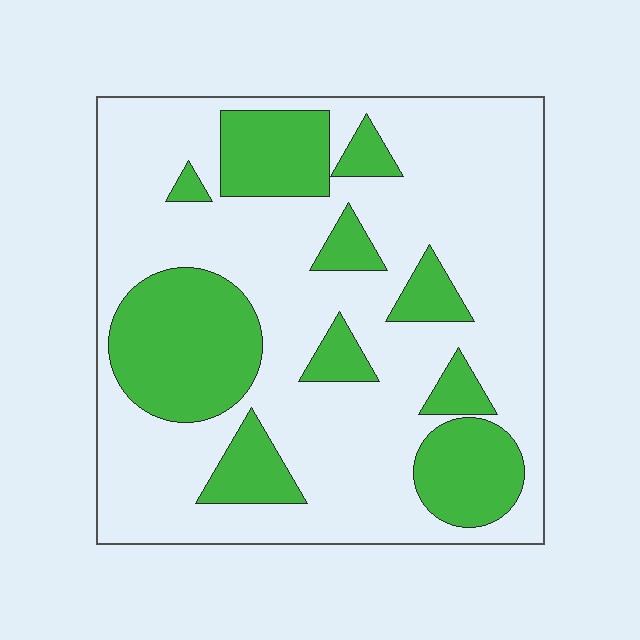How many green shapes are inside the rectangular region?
10.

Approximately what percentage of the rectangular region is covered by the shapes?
Approximately 30%.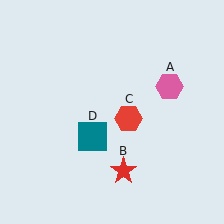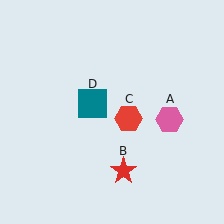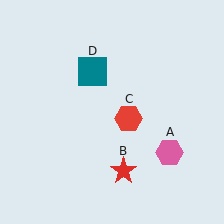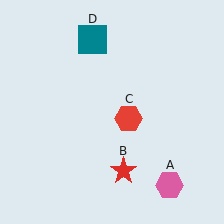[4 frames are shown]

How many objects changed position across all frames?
2 objects changed position: pink hexagon (object A), teal square (object D).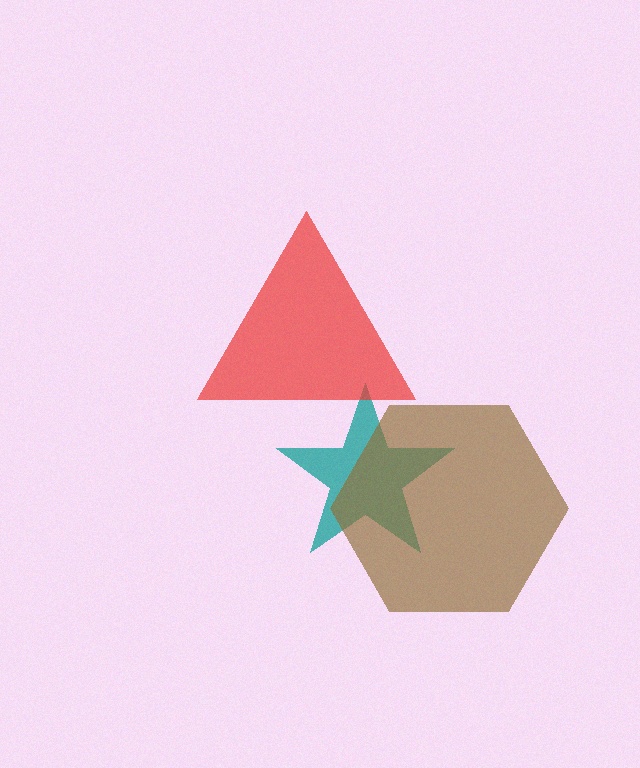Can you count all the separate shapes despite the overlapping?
Yes, there are 3 separate shapes.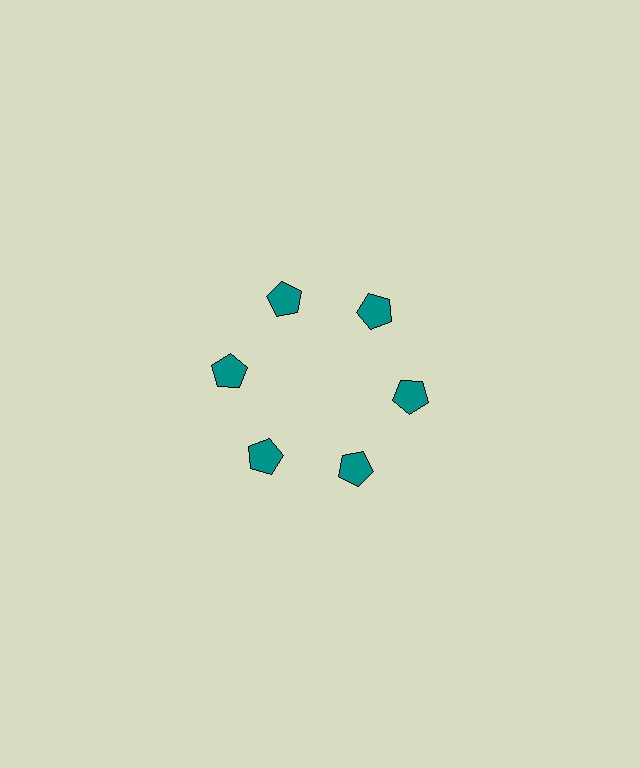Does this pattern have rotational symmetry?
Yes, this pattern has 6-fold rotational symmetry. It looks the same after rotating 60 degrees around the center.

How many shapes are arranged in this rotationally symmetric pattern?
There are 6 shapes, arranged in 6 groups of 1.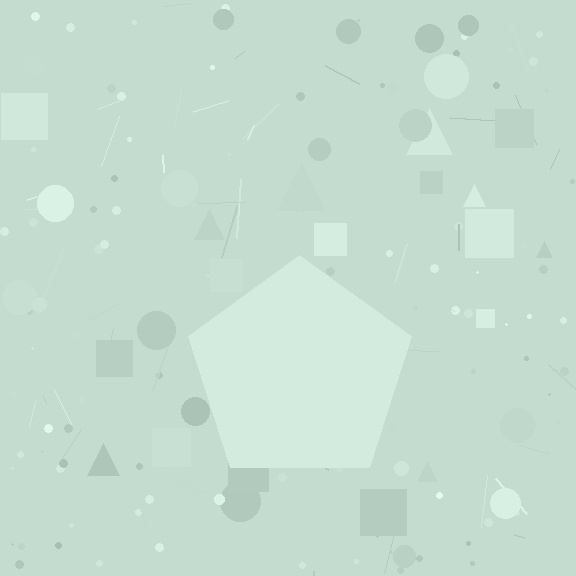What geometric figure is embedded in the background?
A pentagon is embedded in the background.